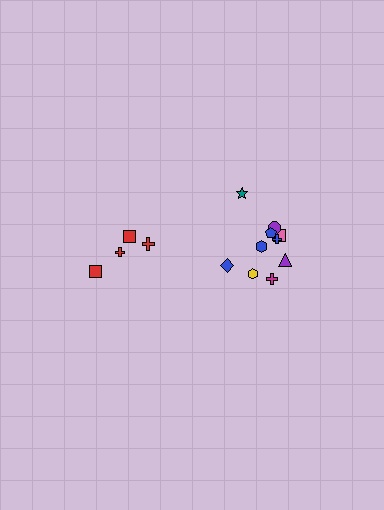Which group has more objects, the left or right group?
The right group.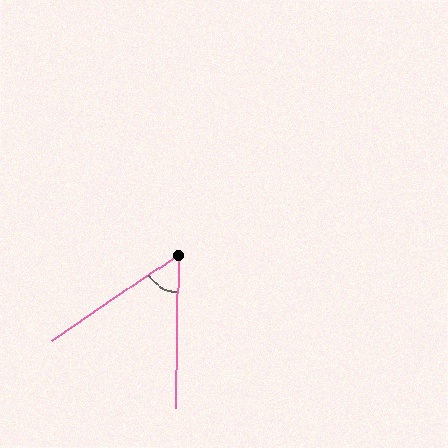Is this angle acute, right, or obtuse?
It is acute.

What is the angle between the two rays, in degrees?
Approximately 55 degrees.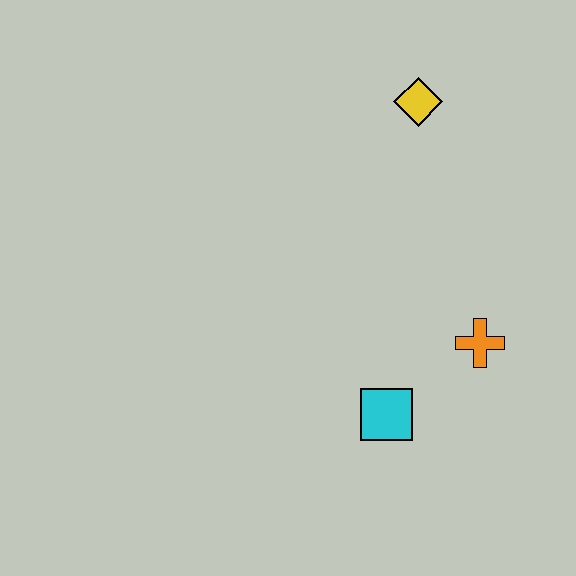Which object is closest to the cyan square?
The orange cross is closest to the cyan square.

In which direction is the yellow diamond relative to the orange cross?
The yellow diamond is above the orange cross.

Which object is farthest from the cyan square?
The yellow diamond is farthest from the cyan square.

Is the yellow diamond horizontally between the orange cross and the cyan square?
Yes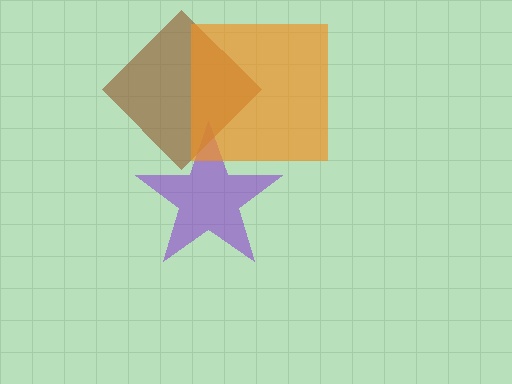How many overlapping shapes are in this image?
There are 3 overlapping shapes in the image.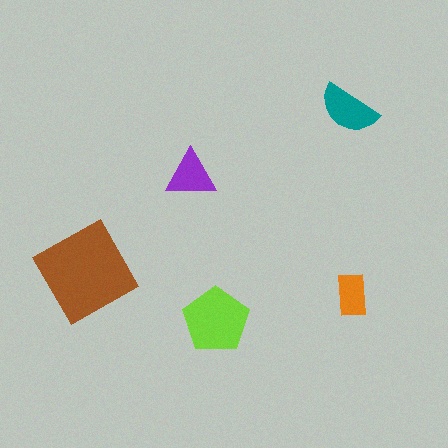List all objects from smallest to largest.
The orange rectangle, the purple triangle, the teal semicircle, the lime pentagon, the brown diamond.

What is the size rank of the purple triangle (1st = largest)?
4th.